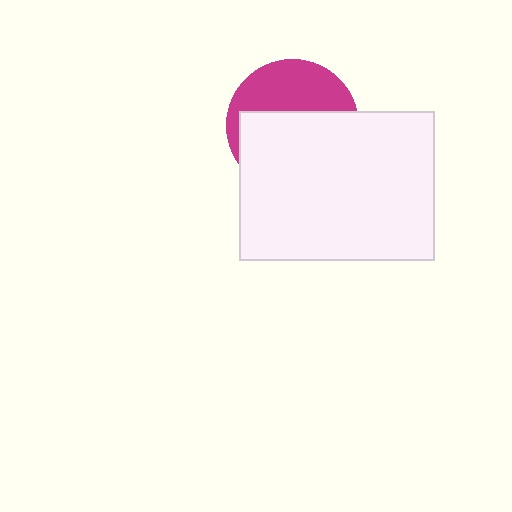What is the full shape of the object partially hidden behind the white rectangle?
The partially hidden object is a magenta circle.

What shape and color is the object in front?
The object in front is a white rectangle.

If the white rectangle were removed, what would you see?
You would see the complete magenta circle.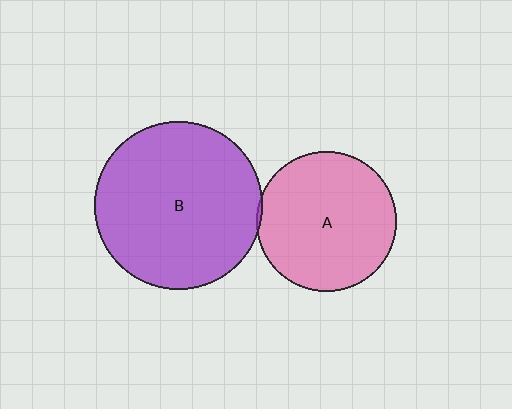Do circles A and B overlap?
Yes.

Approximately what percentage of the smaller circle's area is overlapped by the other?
Approximately 5%.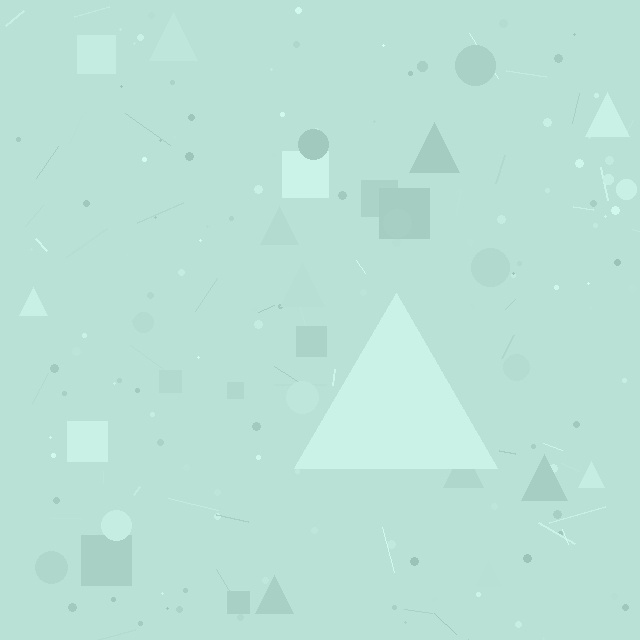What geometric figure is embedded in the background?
A triangle is embedded in the background.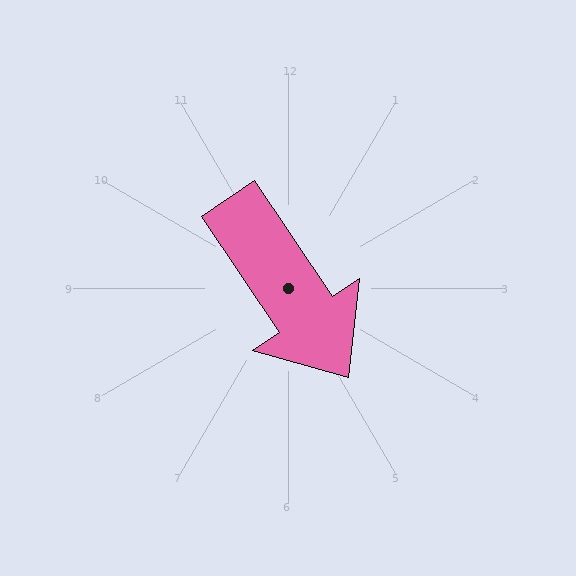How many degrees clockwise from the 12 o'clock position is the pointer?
Approximately 146 degrees.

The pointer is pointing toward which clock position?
Roughly 5 o'clock.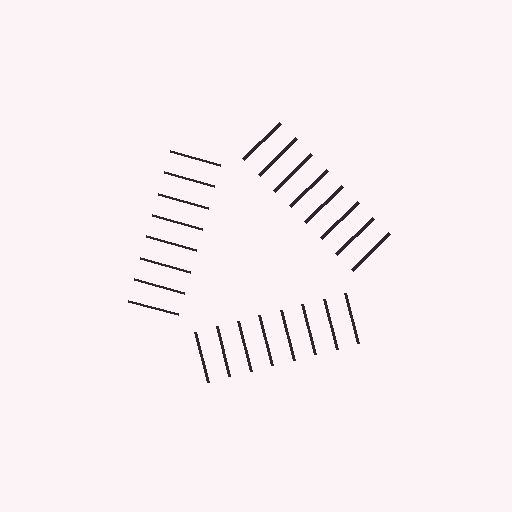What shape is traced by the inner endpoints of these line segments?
An illusory triangle — the line segments terminate on its edges but no continuous stroke is drawn.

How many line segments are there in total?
24 — 8 along each of the 3 edges.